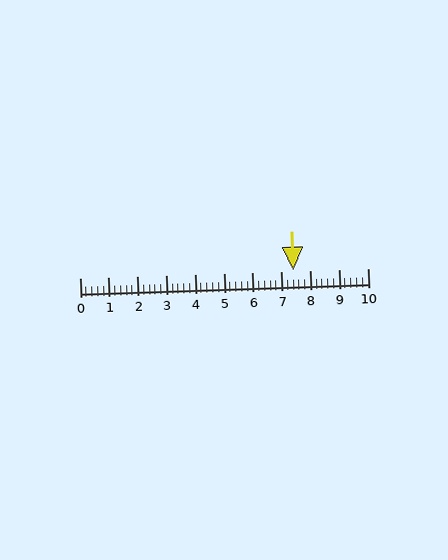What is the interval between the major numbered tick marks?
The major tick marks are spaced 1 units apart.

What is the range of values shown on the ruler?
The ruler shows values from 0 to 10.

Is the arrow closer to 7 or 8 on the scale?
The arrow is closer to 7.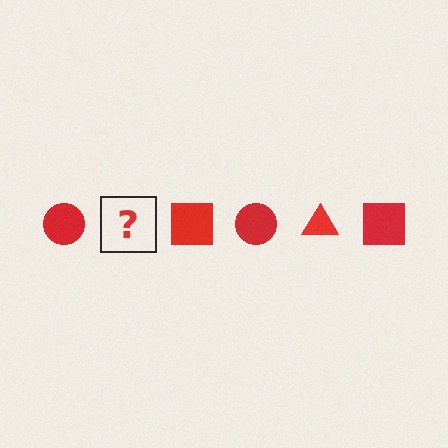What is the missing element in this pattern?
The missing element is a red triangle.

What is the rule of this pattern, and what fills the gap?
The rule is that the pattern cycles through circle, triangle, square shapes in red. The gap should be filled with a red triangle.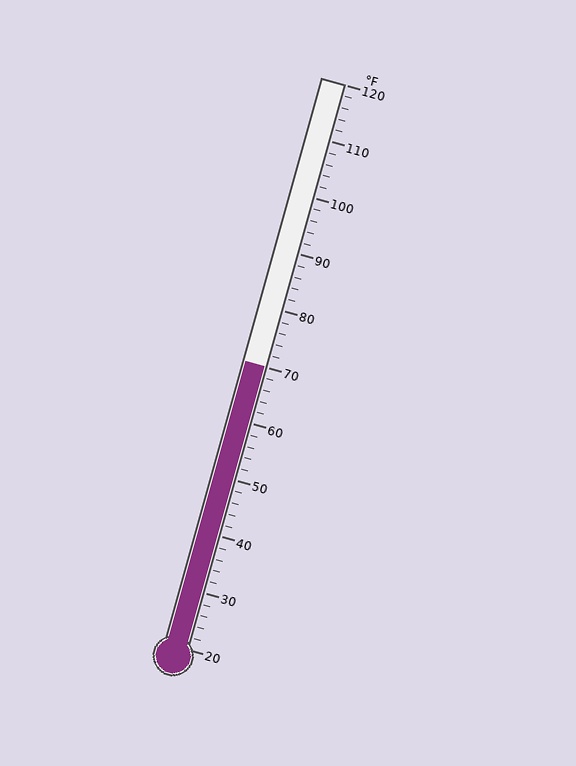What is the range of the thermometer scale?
The thermometer scale ranges from 20°F to 120°F.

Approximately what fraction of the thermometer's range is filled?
The thermometer is filled to approximately 50% of its range.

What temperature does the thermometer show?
The thermometer shows approximately 70°F.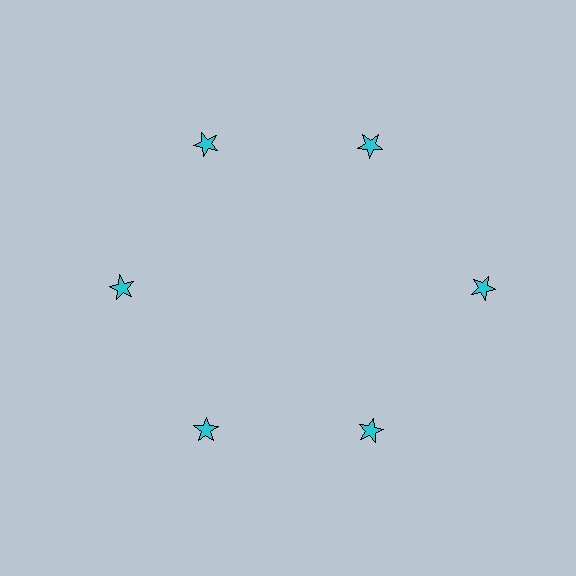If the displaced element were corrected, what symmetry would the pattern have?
It would have 6-fold rotational symmetry — the pattern would map onto itself every 60 degrees.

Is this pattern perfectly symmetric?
No. The 6 cyan stars are arranged in a ring, but one element near the 3 o'clock position is pushed outward from the center, breaking the 6-fold rotational symmetry.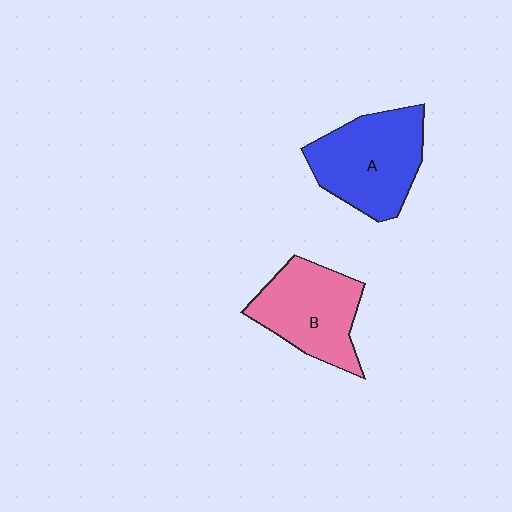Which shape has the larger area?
Shape A (blue).